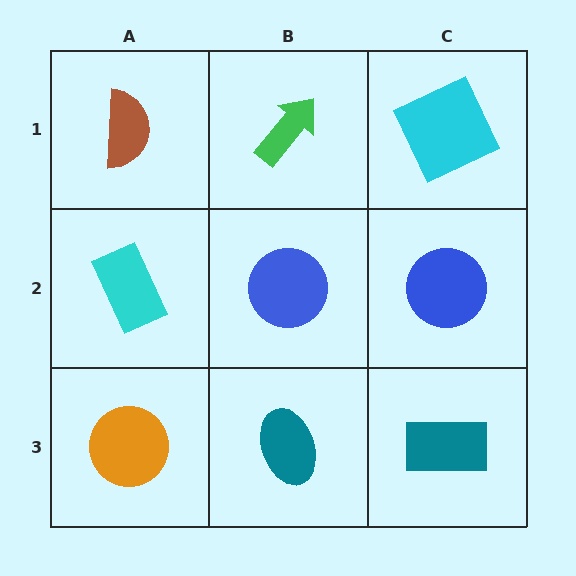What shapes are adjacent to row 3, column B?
A blue circle (row 2, column B), an orange circle (row 3, column A), a teal rectangle (row 3, column C).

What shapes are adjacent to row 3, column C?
A blue circle (row 2, column C), a teal ellipse (row 3, column B).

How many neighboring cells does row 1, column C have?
2.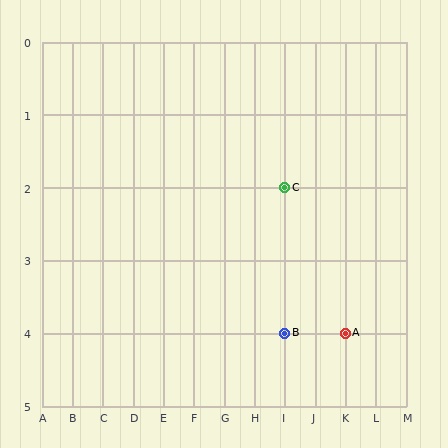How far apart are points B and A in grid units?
Points B and A are 2 columns apart.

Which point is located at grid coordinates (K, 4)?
Point A is at (K, 4).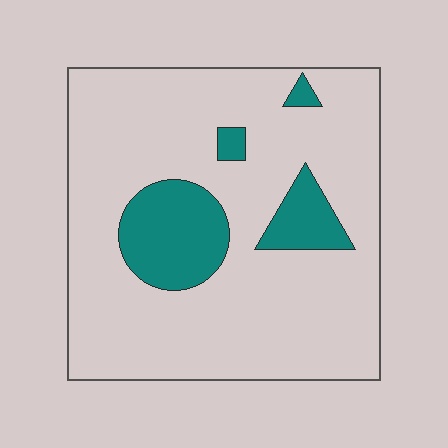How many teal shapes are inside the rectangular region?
4.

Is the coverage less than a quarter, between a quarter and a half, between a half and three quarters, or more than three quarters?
Less than a quarter.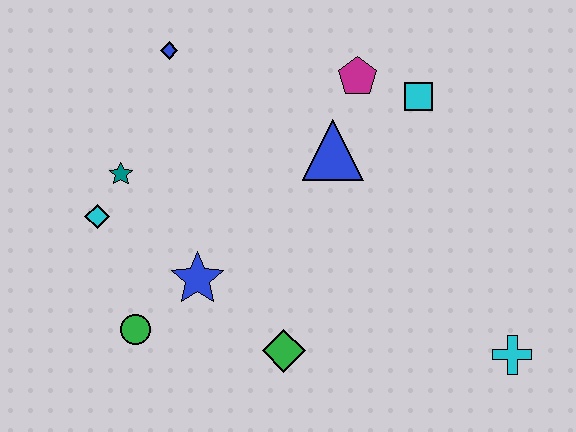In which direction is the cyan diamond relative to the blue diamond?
The cyan diamond is below the blue diamond.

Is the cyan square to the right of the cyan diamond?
Yes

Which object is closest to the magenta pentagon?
The cyan square is closest to the magenta pentagon.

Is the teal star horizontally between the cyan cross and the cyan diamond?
Yes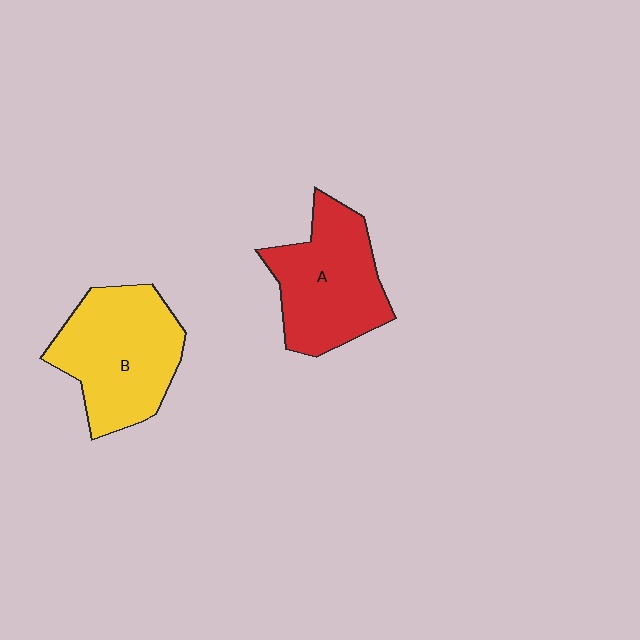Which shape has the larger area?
Shape B (yellow).